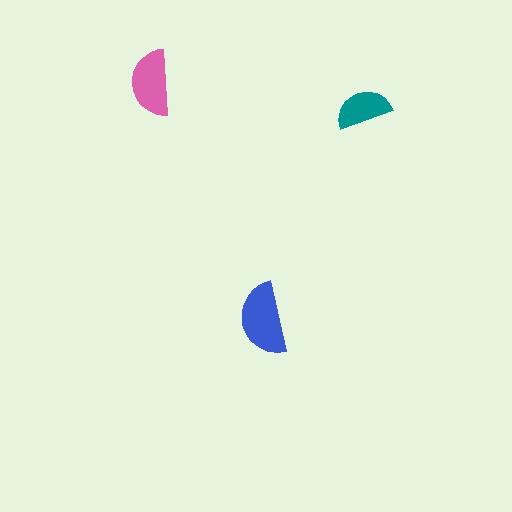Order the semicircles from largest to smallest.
the blue one, the pink one, the teal one.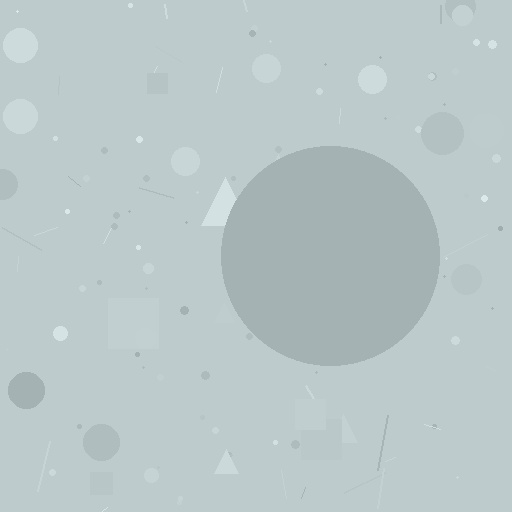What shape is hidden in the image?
A circle is hidden in the image.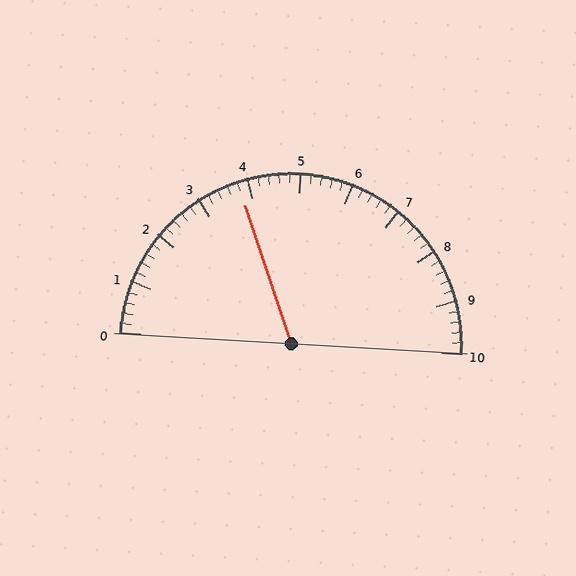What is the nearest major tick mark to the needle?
The nearest major tick mark is 4.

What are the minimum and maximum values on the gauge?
The gauge ranges from 0 to 10.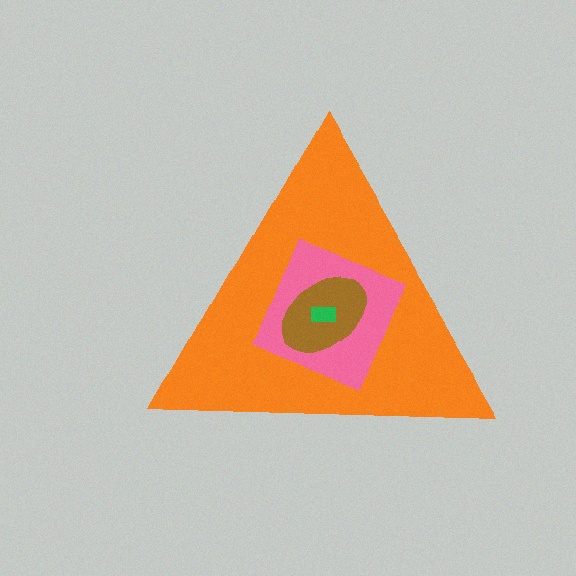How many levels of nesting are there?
4.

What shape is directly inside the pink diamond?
The brown ellipse.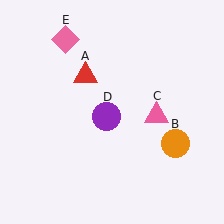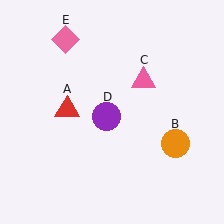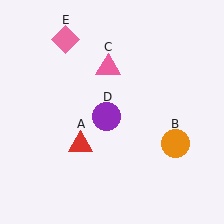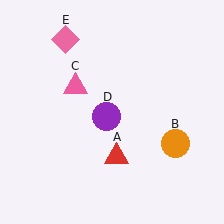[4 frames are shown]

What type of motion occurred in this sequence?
The red triangle (object A), pink triangle (object C) rotated counterclockwise around the center of the scene.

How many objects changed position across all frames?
2 objects changed position: red triangle (object A), pink triangle (object C).